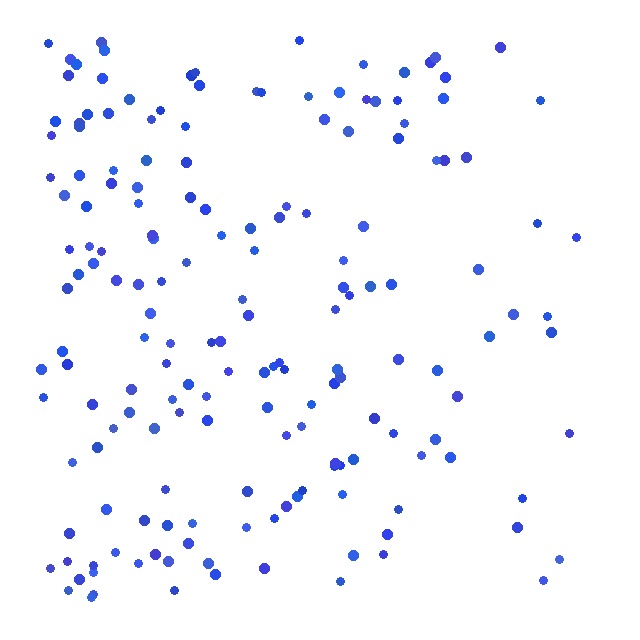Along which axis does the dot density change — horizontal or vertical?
Horizontal.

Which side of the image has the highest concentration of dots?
The left.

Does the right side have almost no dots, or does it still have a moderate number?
Still a moderate number, just noticeably fewer than the left.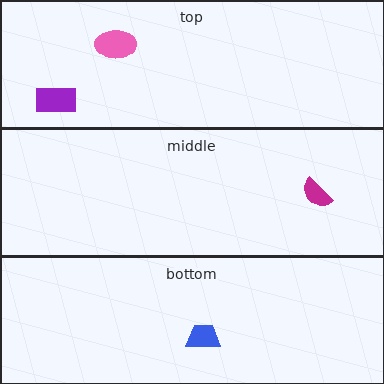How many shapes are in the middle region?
1.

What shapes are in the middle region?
The magenta semicircle.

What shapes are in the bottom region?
The blue trapezoid.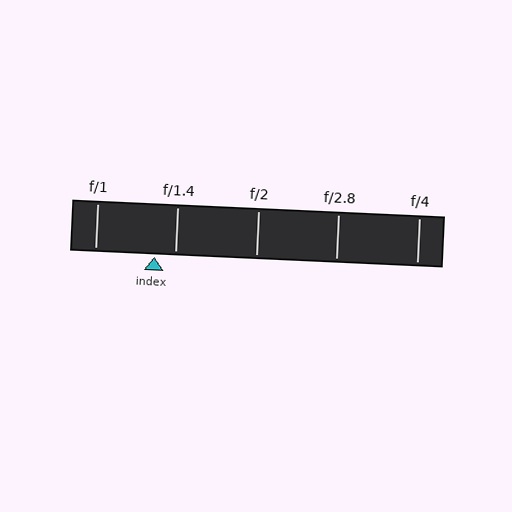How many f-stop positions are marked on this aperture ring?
There are 5 f-stop positions marked.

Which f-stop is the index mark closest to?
The index mark is closest to f/1.4.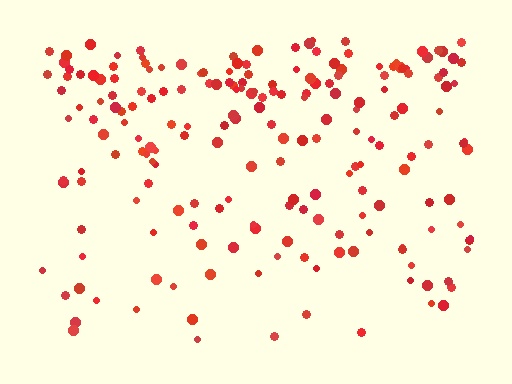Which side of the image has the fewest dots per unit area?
The bottom.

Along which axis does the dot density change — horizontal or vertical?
Vertical.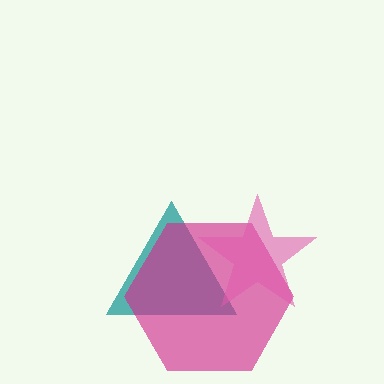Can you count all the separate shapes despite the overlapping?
Yes, there are 3 separate shapes.